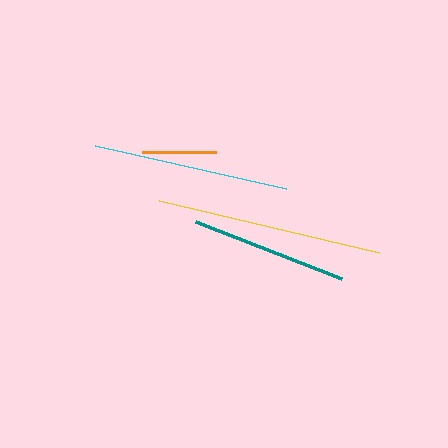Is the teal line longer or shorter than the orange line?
The teal line is longer than the orange line.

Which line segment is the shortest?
The orange line is the shortest at approximately 74 pixels.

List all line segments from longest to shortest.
From longest to shortest: yellow, cyan, teal, orange.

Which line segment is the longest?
The yellow line is the longest at approximately 226 pixels.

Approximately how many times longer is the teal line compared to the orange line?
The teal line is approximately 2.1 times the length of the orange line.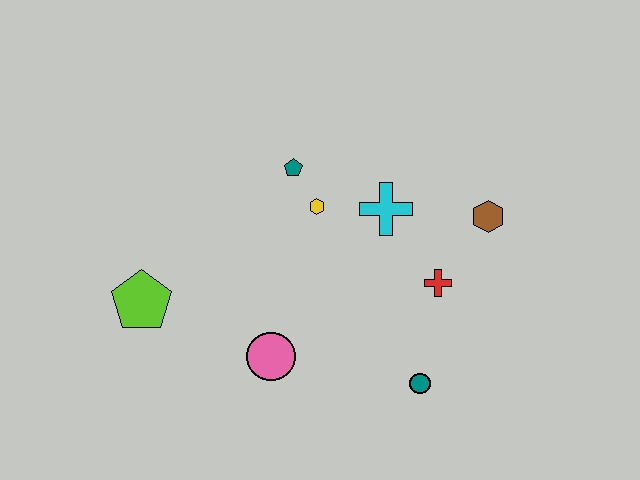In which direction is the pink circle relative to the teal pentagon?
The pink circle is below the teal pentagon.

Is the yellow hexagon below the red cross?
No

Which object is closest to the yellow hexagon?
The teal pentagon is closest to the yellow hexagon.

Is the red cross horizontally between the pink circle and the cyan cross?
No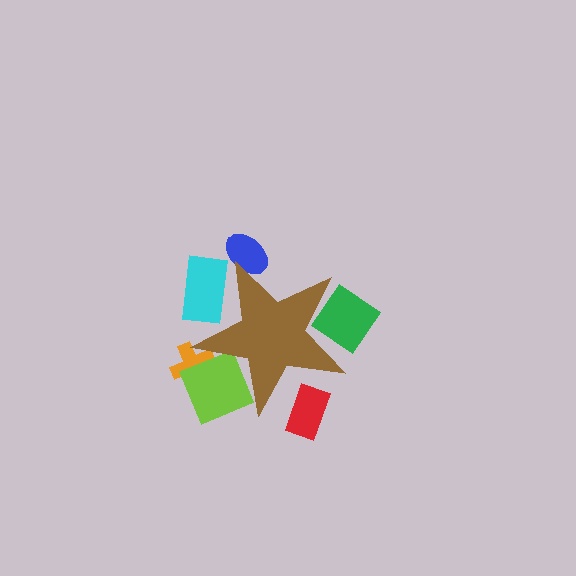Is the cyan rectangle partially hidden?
Yes, the cyan rectangle is partially hidden behind the brown star.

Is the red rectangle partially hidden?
Yes, the red rectangle is partially hidden behind the brown star.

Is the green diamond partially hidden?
Yes, the green diamond is partially hidden behind the brown star.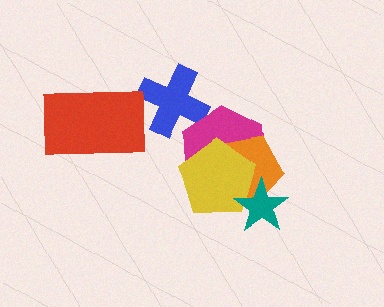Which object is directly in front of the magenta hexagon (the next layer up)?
The orange pentagon is directly in front of the magenta hexagon.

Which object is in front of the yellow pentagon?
The teal star is in front of the yellow pentagon.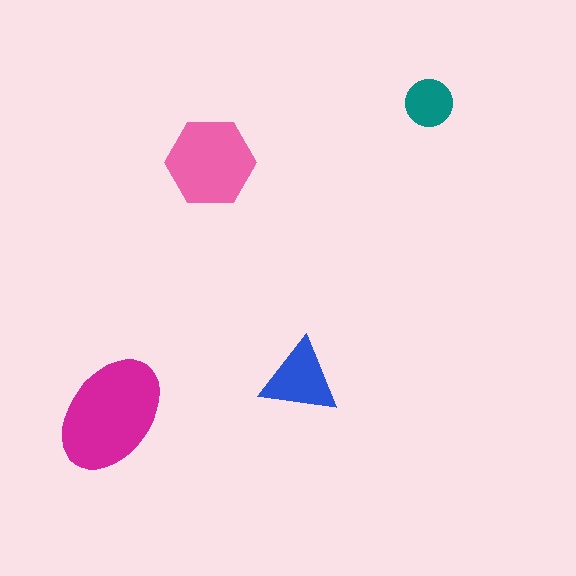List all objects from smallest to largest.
The teal circle, the blue triangle, the pink hexagon, the magenta ellipse.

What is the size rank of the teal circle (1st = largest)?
4th.